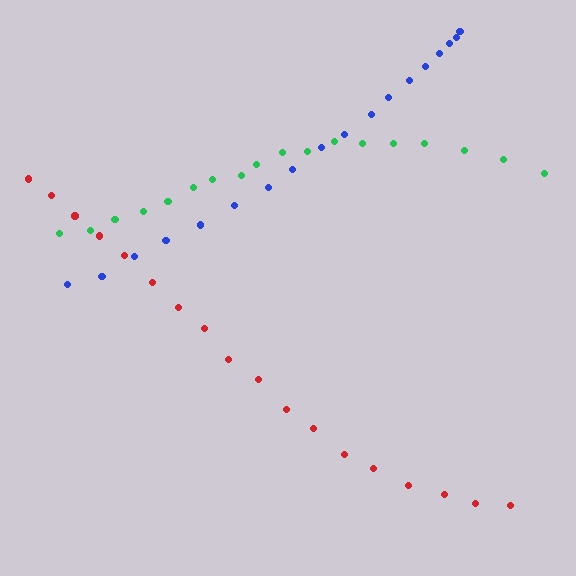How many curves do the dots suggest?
There are 3 distinct paths.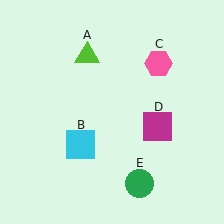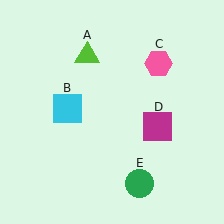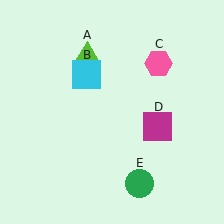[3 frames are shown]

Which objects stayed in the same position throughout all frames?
Lime triangle (object A) and pink hexagon (object C) and magenta square (object D) and green circle (object E) remained stationary.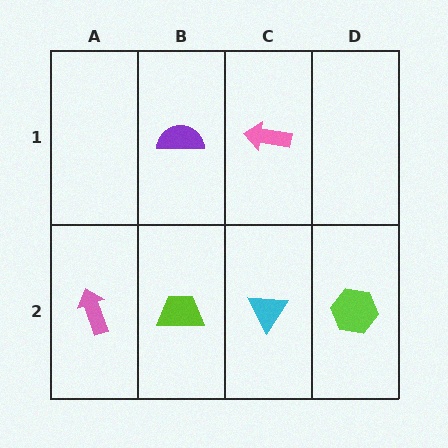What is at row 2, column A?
A pink arrow.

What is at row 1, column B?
A purple semicircle.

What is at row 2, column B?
A lime trapezoid.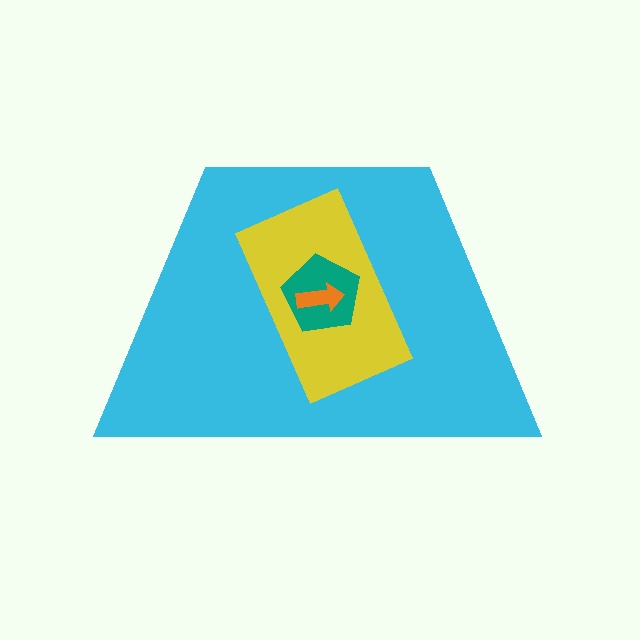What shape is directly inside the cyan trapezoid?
The yellow rectangle.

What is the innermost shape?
The orange arrow.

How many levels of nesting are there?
4.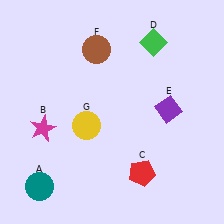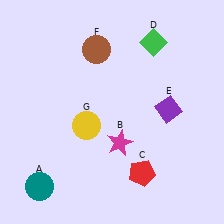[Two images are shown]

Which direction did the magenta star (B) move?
The magenta star (B) moved right.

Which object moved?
The magenta star (B) moved right.